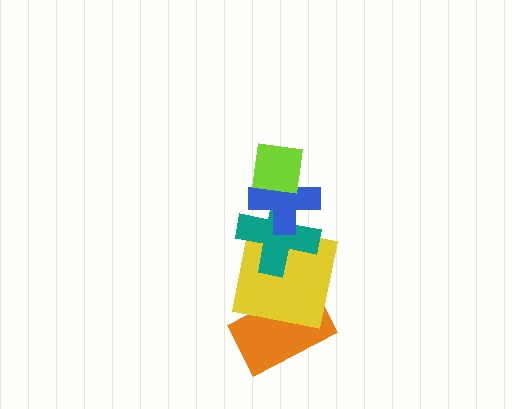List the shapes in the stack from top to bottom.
From top to bottom: the lime square, the blue cross, the teal cross, the yellow square, the orange rectangle.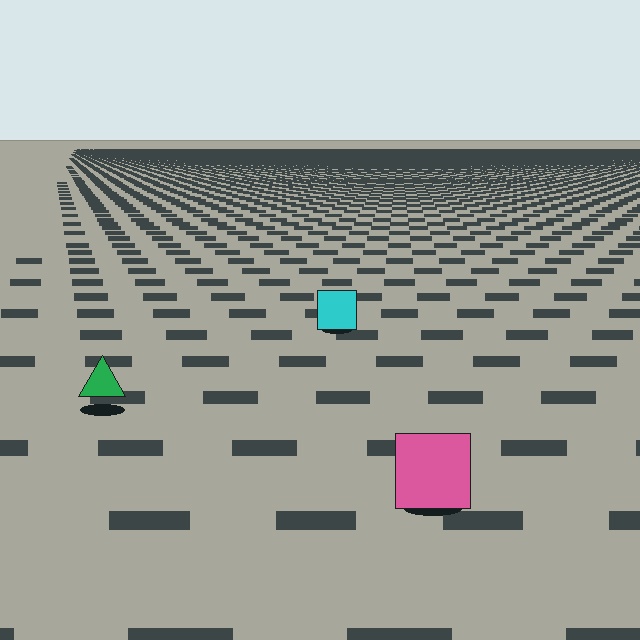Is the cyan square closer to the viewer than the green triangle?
No. The green triangle is closer — you can tell from the texture gradient: the ground texture is coarser near it.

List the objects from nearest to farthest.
From nearest to farthest: the pink square, the green triangle, the cyan square.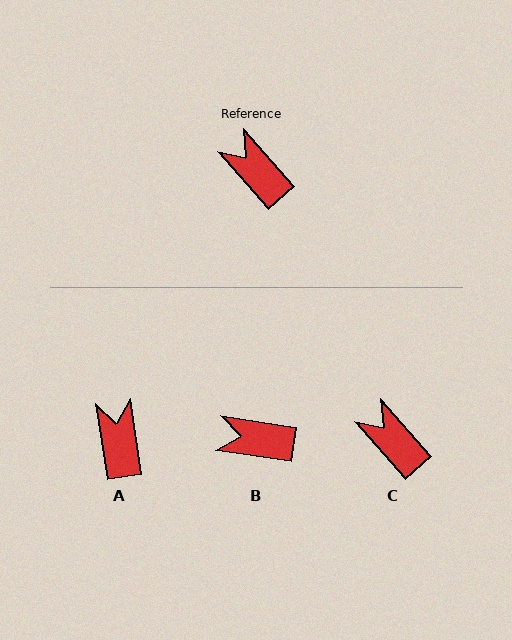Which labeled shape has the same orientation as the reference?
C.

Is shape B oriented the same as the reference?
No, it is off by about 40 degrees.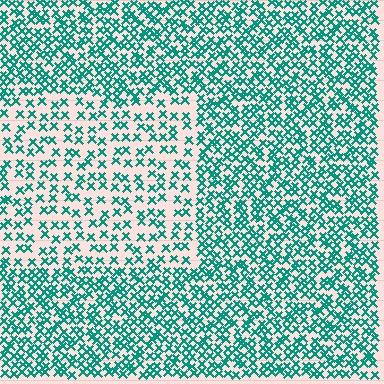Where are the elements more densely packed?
The elements are more densely packed outside the rectangle boundary.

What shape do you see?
I see a rectangle.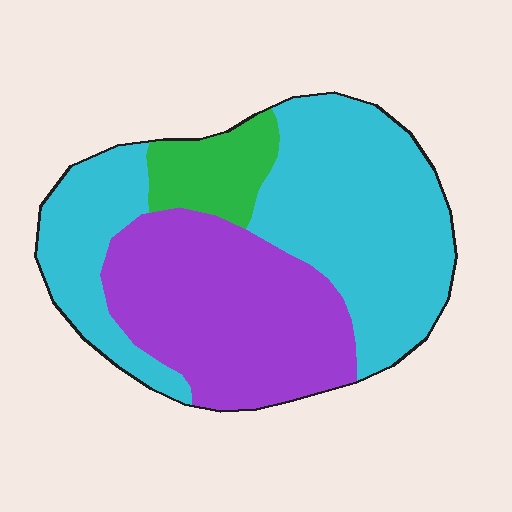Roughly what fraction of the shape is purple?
Purple covers around 35% of the shape.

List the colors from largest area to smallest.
From largest to smallest: cyan, purple, green.